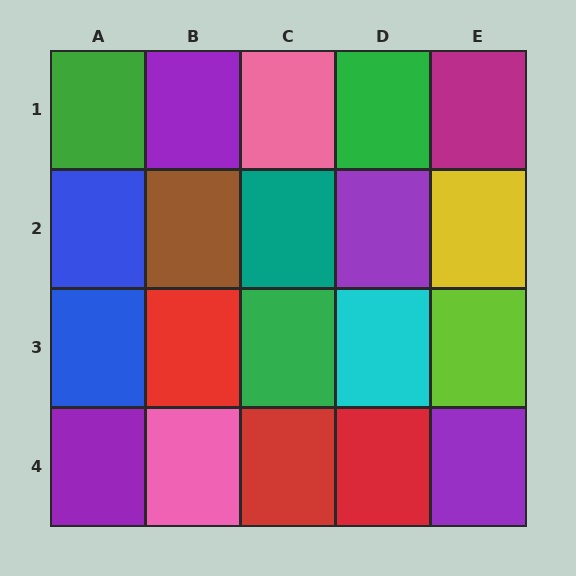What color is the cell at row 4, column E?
Purple.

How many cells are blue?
2 cells are blue.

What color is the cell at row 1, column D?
Green.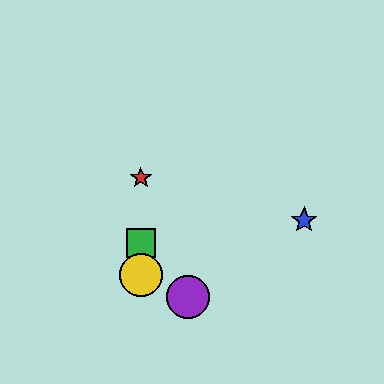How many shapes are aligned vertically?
3 shapes (the red star, the green square, the yellow circle) are aligned vertically.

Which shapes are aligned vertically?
The red star, the green square, the yellow circle are aligned vertically.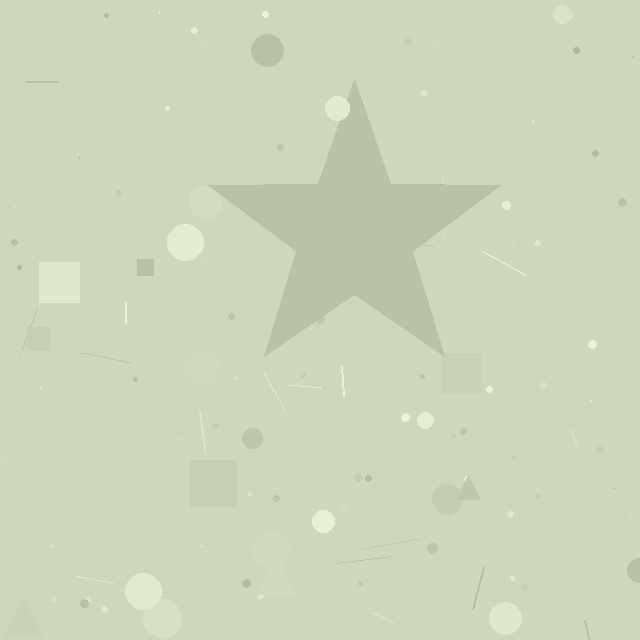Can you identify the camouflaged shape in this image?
The camouflaged shape is a star.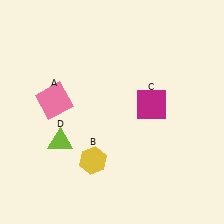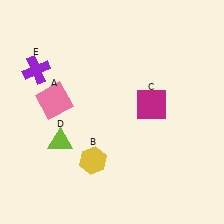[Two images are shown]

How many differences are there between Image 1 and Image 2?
There is 1 difference between the two images.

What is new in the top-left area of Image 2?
A purple cross (E) was added in the top-left area of Image 2.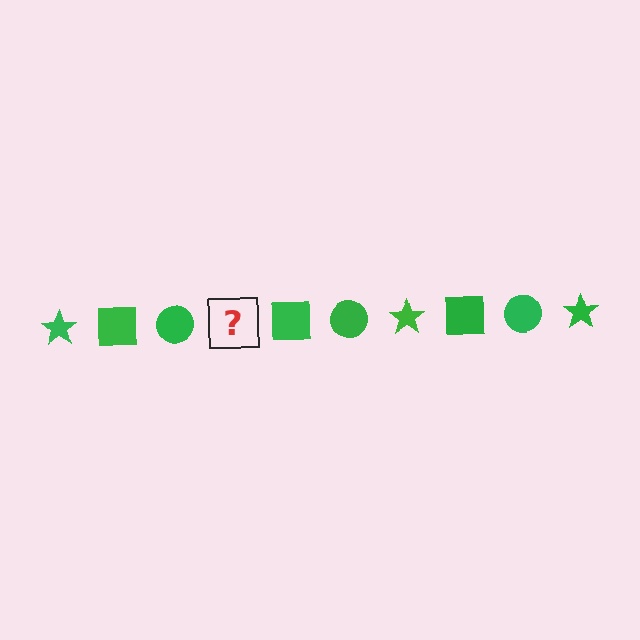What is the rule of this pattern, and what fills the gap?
The rule is that the pattern cycles through star, square, circle shapes in green. The gap should be filled with a green star.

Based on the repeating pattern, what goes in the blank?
The blank should be a green star.